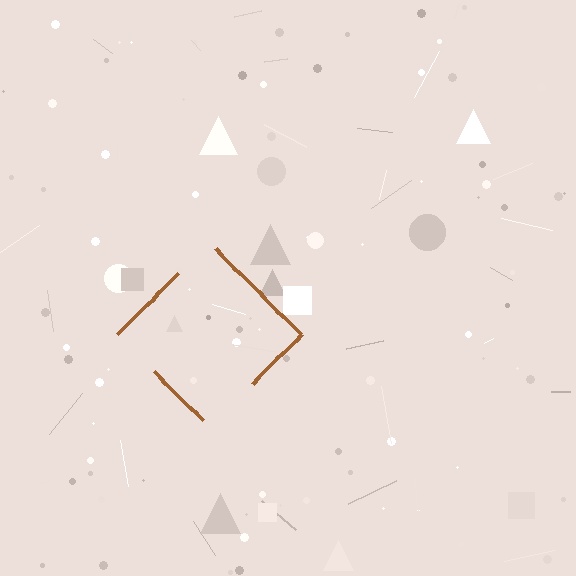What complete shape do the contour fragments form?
The contour fragments form a diamond.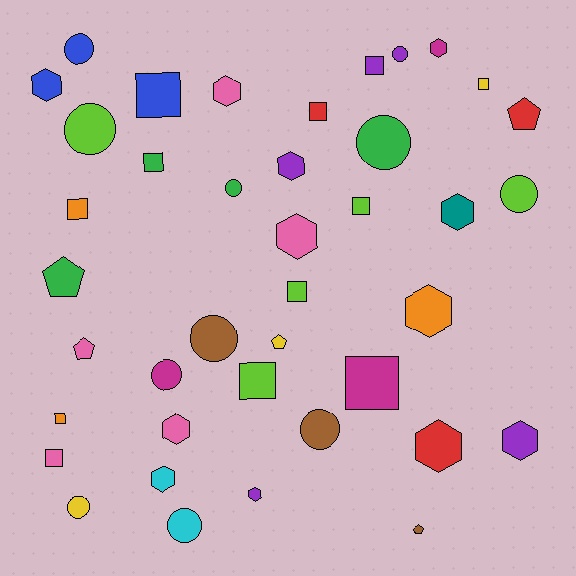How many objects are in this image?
There are 40 objects.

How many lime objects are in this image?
There are 5 lime objects.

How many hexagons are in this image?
There are 12 hexagons.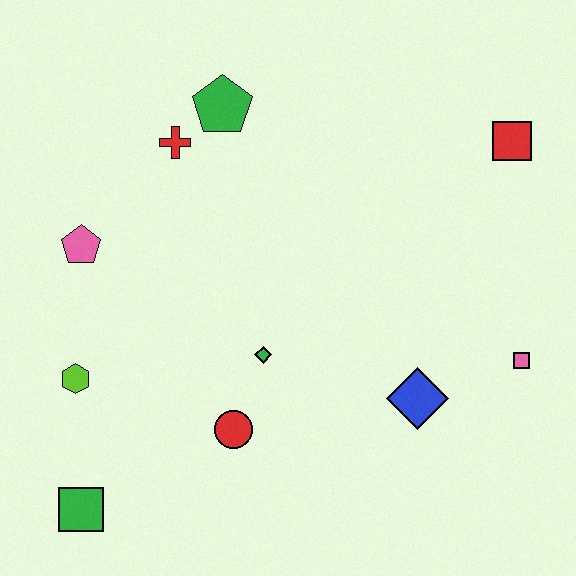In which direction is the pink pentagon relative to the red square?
The pink pentagon is to the left of the red square.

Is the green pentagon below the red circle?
No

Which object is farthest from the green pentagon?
The green square is farthest from the green pentagon.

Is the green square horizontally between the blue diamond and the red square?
No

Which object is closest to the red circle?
The green diamond is closest to the red circle.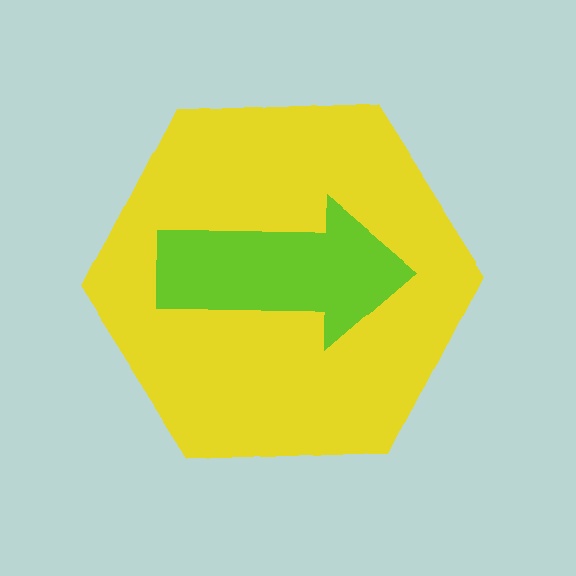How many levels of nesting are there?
2.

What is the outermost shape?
The yellow hexagon.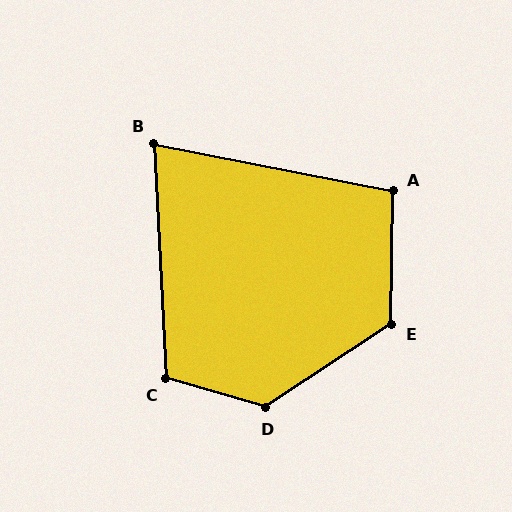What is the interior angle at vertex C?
Approximately 109 degrees (obtuse).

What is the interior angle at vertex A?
Approximately 100 degrees (obtuse).